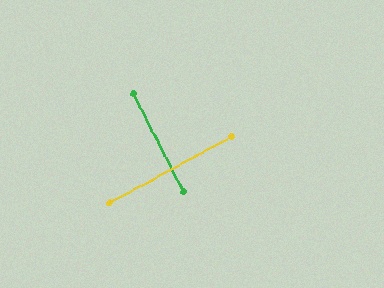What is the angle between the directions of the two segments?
Approximately 88 degrees.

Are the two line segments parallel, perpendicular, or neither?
Perpendicular — they meet at approximately 88°.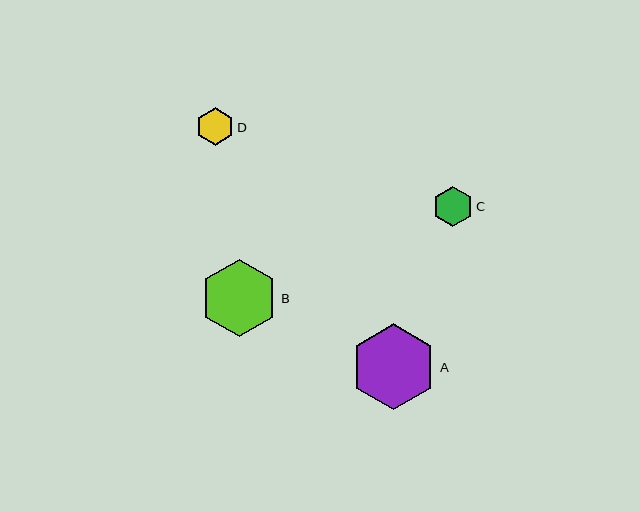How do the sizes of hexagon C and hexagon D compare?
Hexagon C and hexagon D are approximately the same size.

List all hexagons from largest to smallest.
From largest to smallest: A, B, C, D.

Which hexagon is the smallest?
Hexagon D is the smallest with a size of approximately 37 pixels.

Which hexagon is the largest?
Hexagon A is the largest with a size of approximately 86 pixels.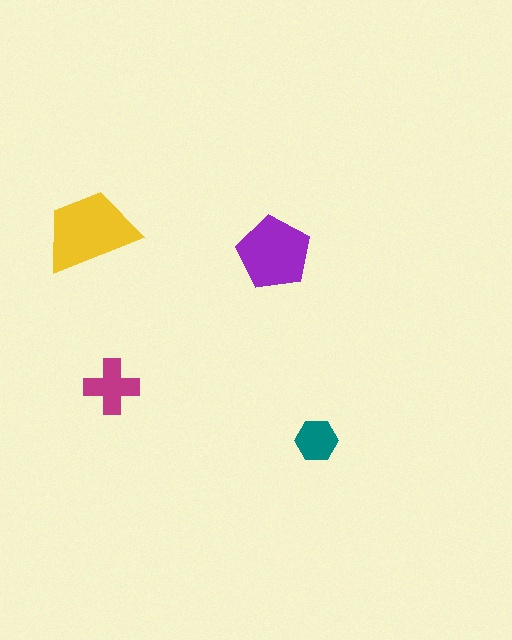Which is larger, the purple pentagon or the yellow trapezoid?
The yellow trapezoid.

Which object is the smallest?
The teal hexagon.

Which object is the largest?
The yellow trapezoid.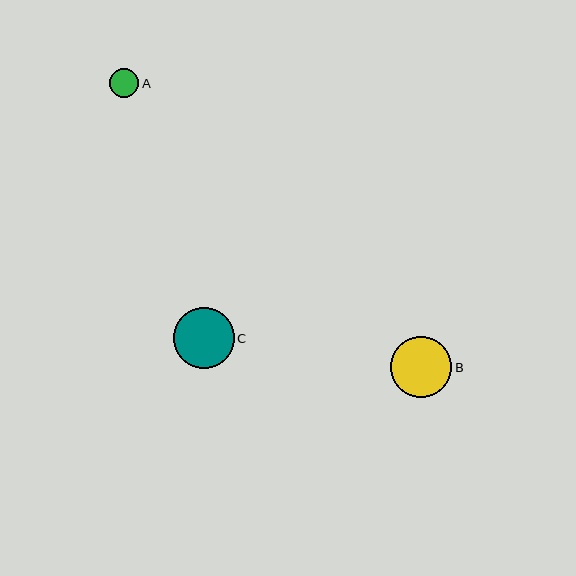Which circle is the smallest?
Circle A is the smallest with a size of approximately 29 pixels.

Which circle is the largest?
Circle B is the largest with a size of approximately 61 pixels.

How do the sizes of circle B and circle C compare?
Circle B and circle C are approximately the same size.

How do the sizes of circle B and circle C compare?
Circle B and circle C are approximately the same size.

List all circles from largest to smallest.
From largest to smallest: B, C, A.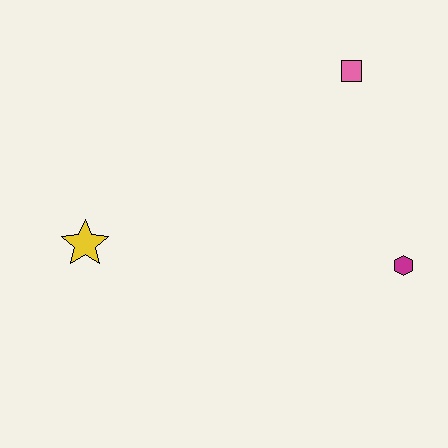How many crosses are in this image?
There are no crosses.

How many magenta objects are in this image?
There is 1 magenta object.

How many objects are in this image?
There are 3 objects.